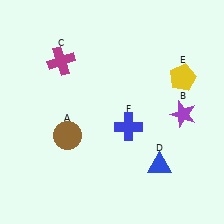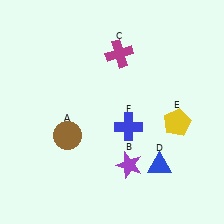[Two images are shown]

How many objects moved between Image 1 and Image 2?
3 objects moved between the two images.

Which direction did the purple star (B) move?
The purple star (B) moved left.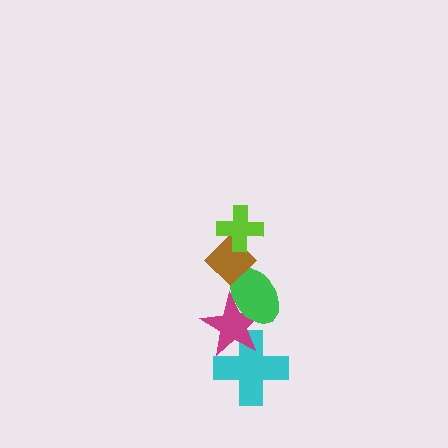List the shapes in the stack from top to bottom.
From top to bottom: the lime cross, the brown diamond, the green ellipse, the magenta star, the cyan cross.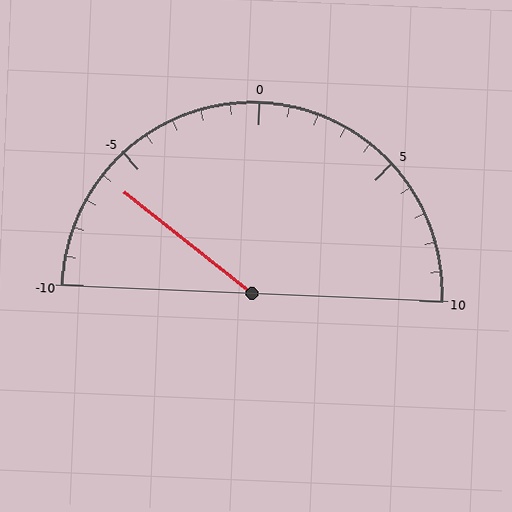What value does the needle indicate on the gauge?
The needle indicates approximately -6.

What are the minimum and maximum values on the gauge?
The gauge ranges from -10 to 10.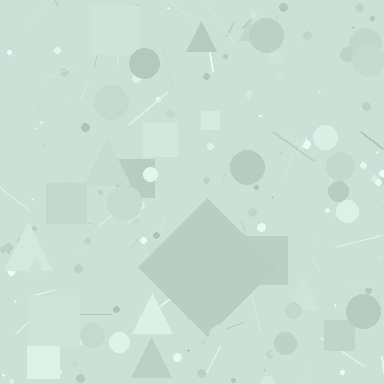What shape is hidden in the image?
A diamond is hidden in the image.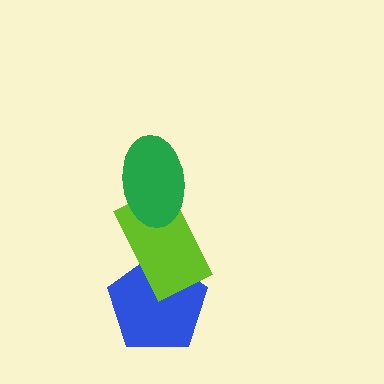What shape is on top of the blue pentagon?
The lime rectangle is on top of the blue pentagon.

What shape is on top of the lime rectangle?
The green ellipse is on top of the lime rectangle.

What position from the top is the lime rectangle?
The lime rectangle is 2nd from the top.